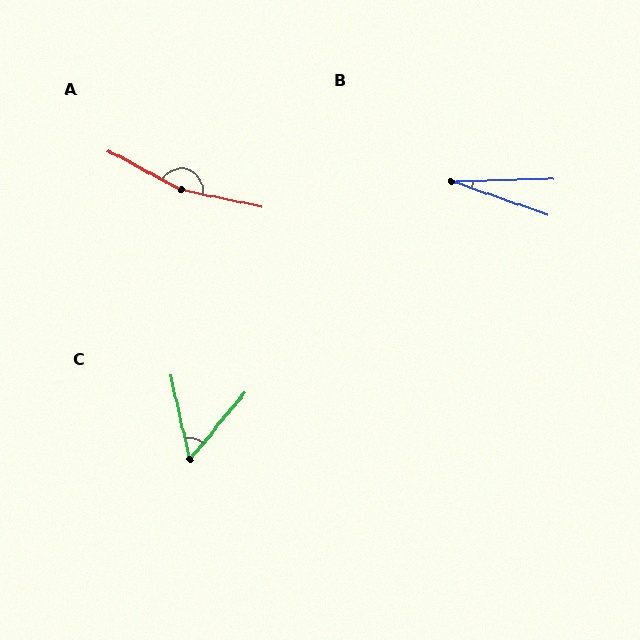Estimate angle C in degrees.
Approximately 53 degrees.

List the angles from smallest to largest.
B (20°), C (53°), A (164°).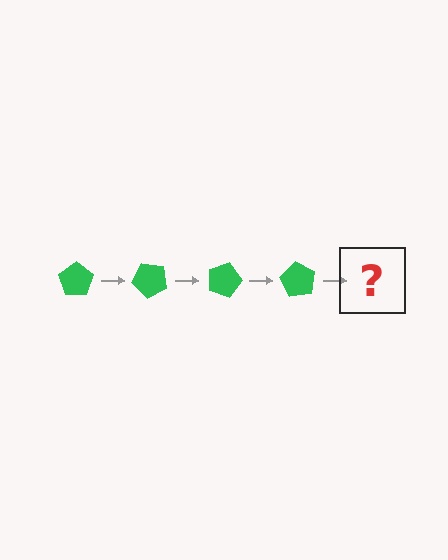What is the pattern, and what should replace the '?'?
The pattern is that the pentagon rotates 45 degrees each step. The '?' should be a green pentagon rotated 180 degrees.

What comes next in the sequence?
The next element should be a green pentagon rotated 180 degrees.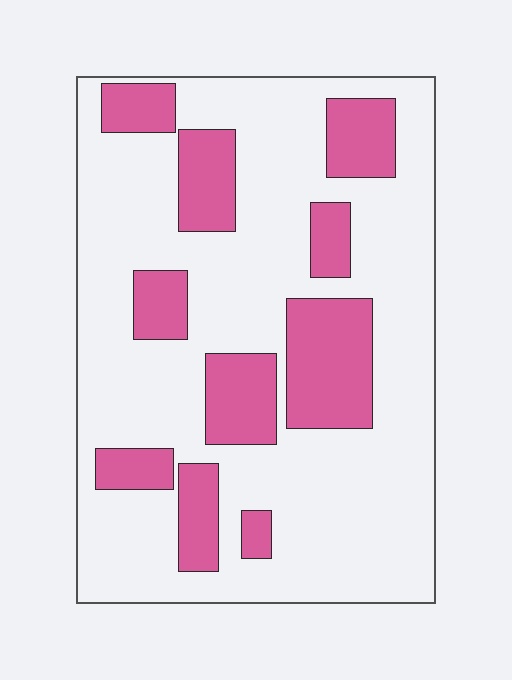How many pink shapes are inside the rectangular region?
10.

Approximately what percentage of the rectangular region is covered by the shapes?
Approximately 25%.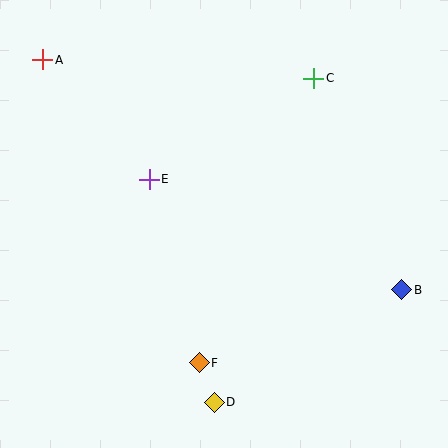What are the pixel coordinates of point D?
Point D is at (214, 402).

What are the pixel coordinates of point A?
Point A is at (43, 60).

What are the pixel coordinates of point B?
Point B is at (402, 290).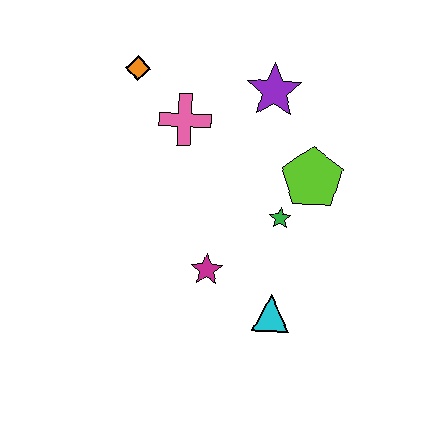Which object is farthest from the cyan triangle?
The orange diamond is farthest from the cyan triangle.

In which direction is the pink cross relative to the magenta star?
The pink cross is above the magenta star.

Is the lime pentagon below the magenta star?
No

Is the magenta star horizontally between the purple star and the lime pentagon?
No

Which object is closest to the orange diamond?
The pink cross is closest to the orange diamond.